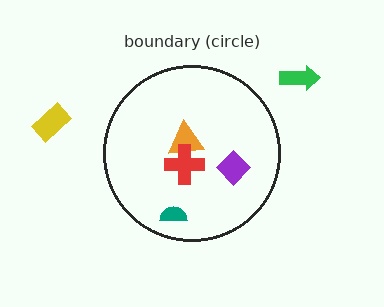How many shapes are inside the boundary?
4 inside, 2 outside.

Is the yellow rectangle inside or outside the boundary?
Outside.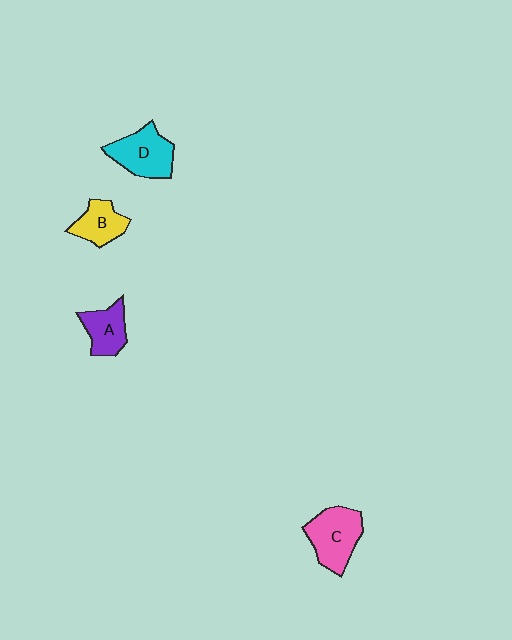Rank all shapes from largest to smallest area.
From largest to smallest: C (pink), D (cyan), A (purple), B (yellow).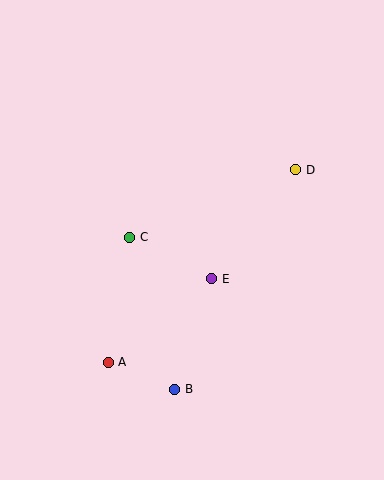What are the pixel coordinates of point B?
Point B is at (175, 389).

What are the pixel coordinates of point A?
Point A is at (108, 362).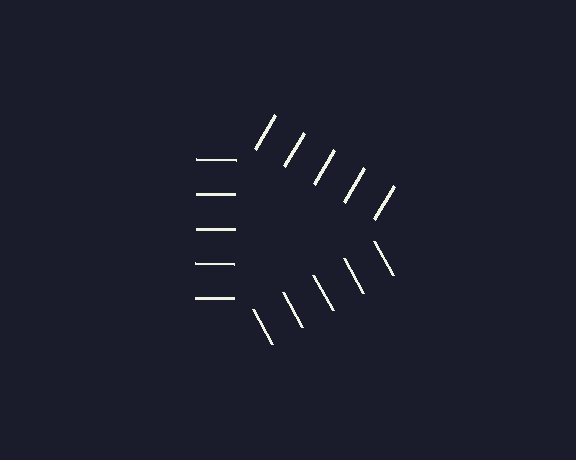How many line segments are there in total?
15 — 5 along each of the 3 edges.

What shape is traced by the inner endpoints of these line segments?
An illusory triangle — the line segments terminate on its edges but no continuous stroke is drawn.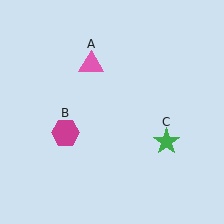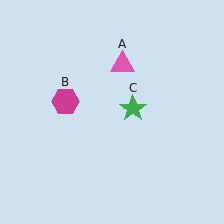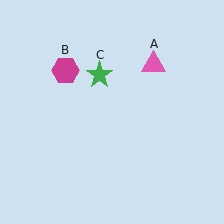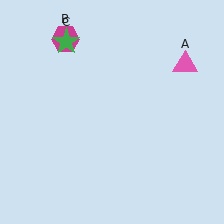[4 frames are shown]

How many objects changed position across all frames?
3 objects changed position: pink triangle (object A), magenta hexagon (object B), green star (object C).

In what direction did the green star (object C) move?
The green star (object C) moved up and to the left.